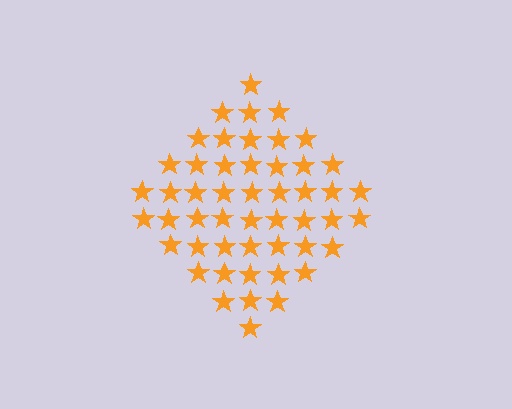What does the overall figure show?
The overall figure shows a diamond.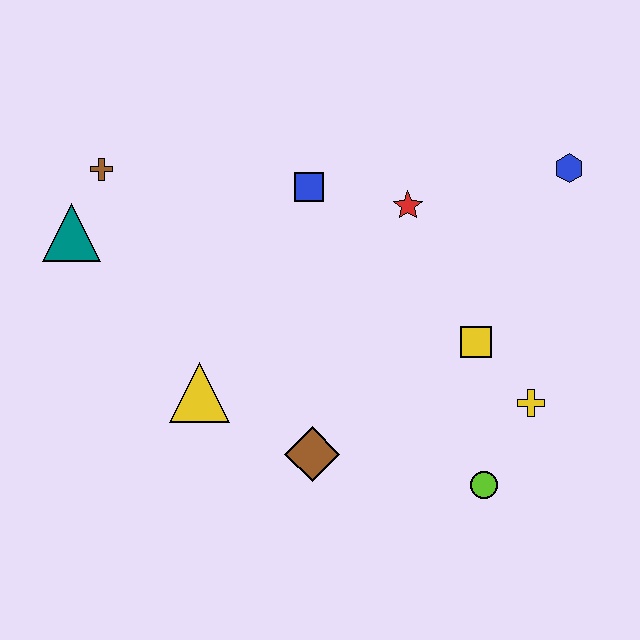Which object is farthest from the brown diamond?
The blue hexagon is farthest from the brown diamond.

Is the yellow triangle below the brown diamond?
No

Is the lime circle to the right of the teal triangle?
Yes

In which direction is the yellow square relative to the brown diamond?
The yellow square is to the right of the brown diamond.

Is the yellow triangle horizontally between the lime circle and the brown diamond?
No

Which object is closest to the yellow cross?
The yellow square is closest to the yellow cross.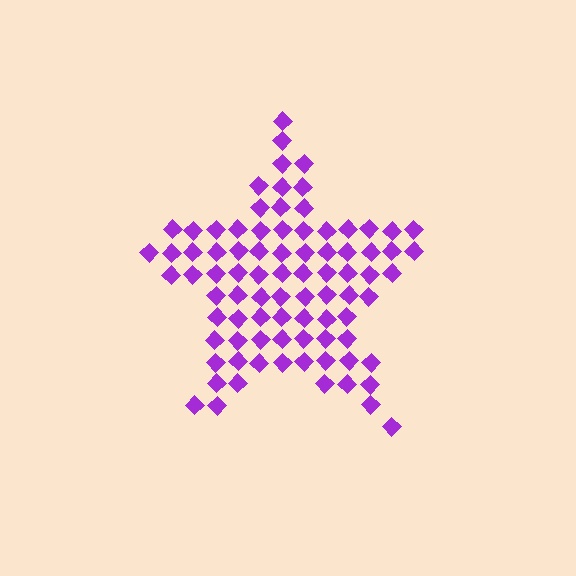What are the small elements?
The small elements are diamonds.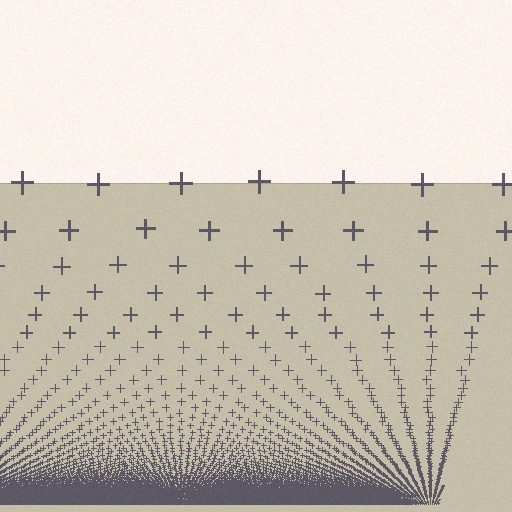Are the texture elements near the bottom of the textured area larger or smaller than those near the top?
Smaller. The gradient is inverted — elements near the bottom are smaller and denser.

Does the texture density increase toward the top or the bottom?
Density increases toward the bottom.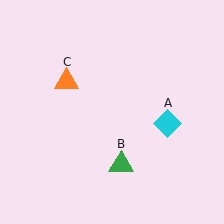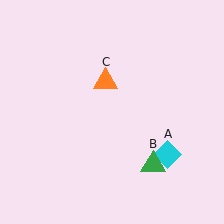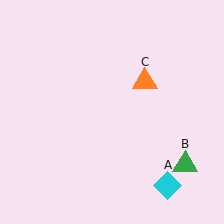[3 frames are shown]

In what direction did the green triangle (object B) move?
The green triangle (object B) moved right.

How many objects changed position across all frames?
3 objects changed position: cyan diamond (object A), green triangle (object B), orange triangle (object C).